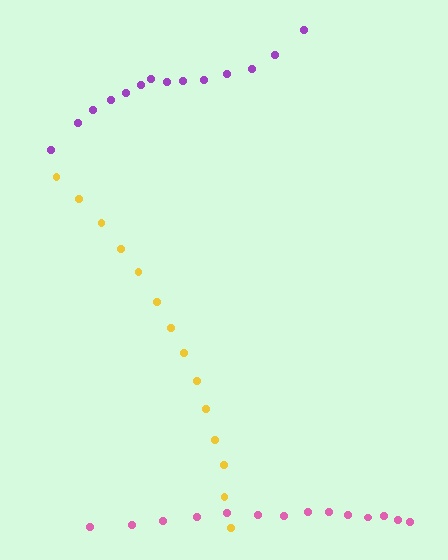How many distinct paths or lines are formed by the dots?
There are 3 distinct paths.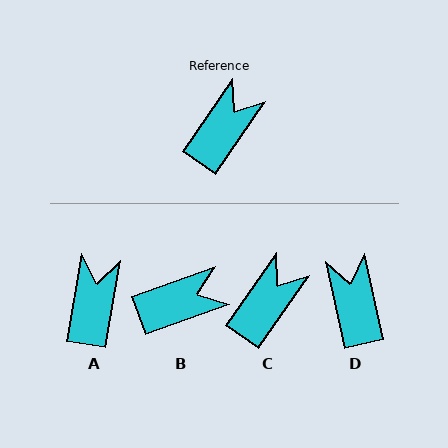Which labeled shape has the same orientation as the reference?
C.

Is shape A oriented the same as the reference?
No, it is off by about 25 degrees.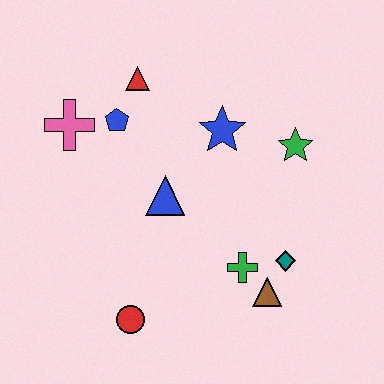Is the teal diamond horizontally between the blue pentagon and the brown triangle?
No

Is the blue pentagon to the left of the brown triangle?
Yes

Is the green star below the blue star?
Yes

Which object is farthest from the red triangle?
The brown triangle is farthest from the red triangle.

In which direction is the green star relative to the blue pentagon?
The green star is to the right of the blue pentagon.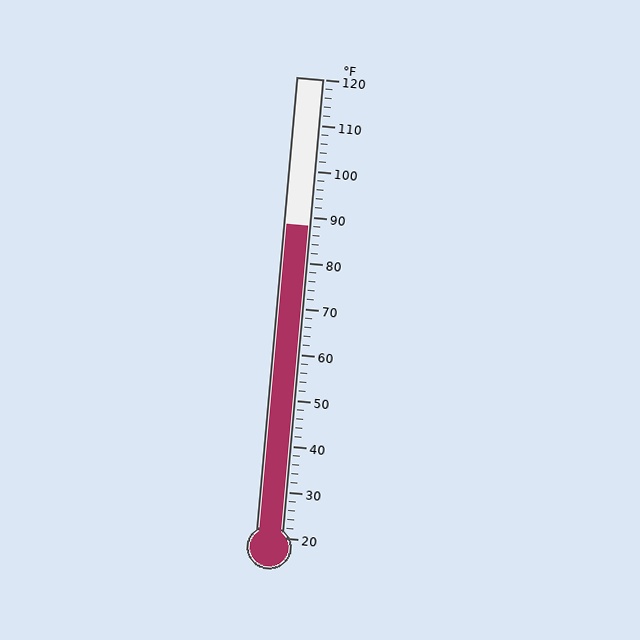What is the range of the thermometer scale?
The thermometer scale ranges from 20°F to 120°F.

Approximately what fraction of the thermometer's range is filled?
The thermometer is filled to approximately 70% of its range.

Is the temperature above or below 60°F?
The temperature is above 60°F.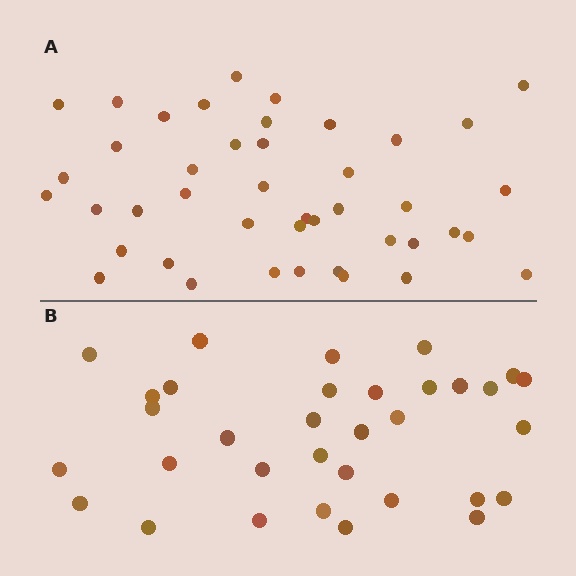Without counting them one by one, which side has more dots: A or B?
Region A (the top region) has more dots.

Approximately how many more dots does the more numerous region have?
Region A has roughly 10 or so more dots than region B.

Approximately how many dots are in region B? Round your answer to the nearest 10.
About 30 dots. (The exact count is 33, which rounds to 30.)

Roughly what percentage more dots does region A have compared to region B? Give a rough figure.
About 30% more.